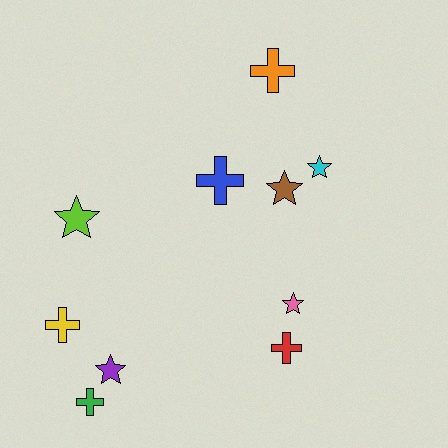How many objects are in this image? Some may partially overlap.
There are 10 objects.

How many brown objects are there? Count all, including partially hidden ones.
There is 1 brown object.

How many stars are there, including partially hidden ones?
There are 5 stars.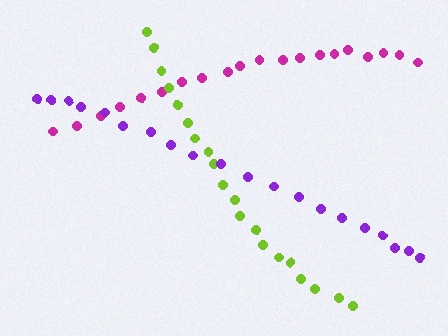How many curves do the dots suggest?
There are 3 distinct paths.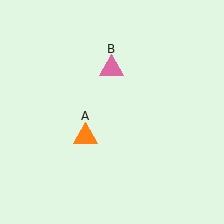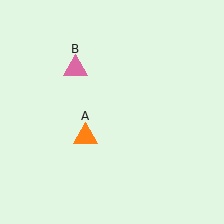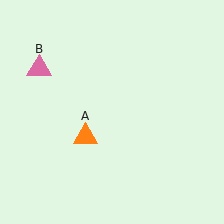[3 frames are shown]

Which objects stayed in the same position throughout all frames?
Orange triangle (object A) remained stationary.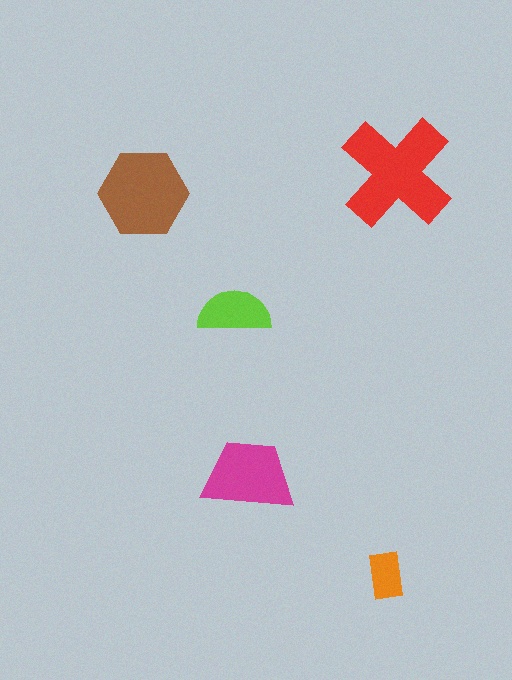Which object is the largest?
The red cross.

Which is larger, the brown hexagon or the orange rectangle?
The brown hexagon.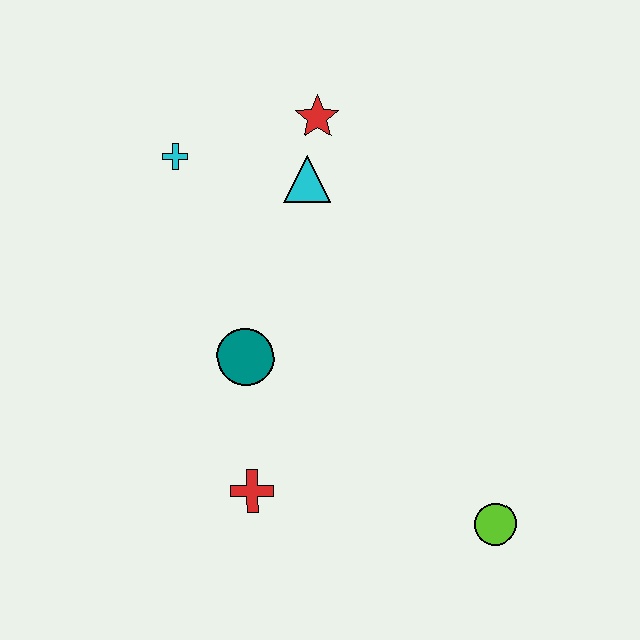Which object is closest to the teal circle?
The red cross is closest to the teal circle.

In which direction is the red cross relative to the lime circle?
The red cross is to the left of the lime circle.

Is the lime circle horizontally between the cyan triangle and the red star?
No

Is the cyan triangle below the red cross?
No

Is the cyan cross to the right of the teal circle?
No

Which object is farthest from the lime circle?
The cyan cross is farthest from the lime circle.